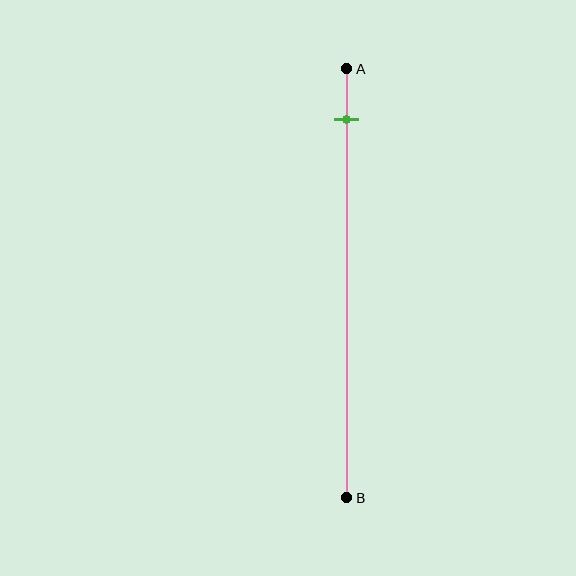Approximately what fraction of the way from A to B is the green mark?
The green mark is approximately 10% of the way from A to B.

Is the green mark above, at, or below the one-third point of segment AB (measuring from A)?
The green mark is above the one-third point of segment AB.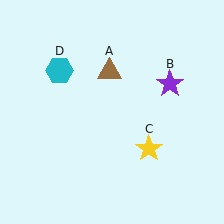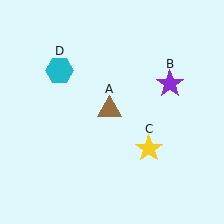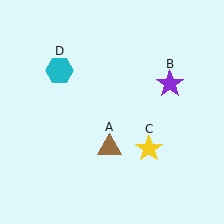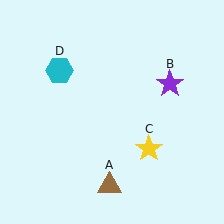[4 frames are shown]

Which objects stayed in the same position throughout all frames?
Purple star (object B) and yellow star (object C) and cyan hexagon (object D) remained stationary.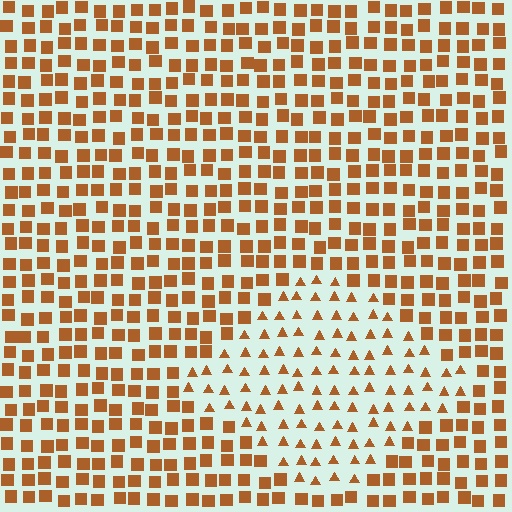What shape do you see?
I see a diamond.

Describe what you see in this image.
The image is filled with small brown elements arranged in a uniform grid. A diamond-shaped region contains triangles, while the surrounding area contains squares. The boundary is defined purely by the change in element shape.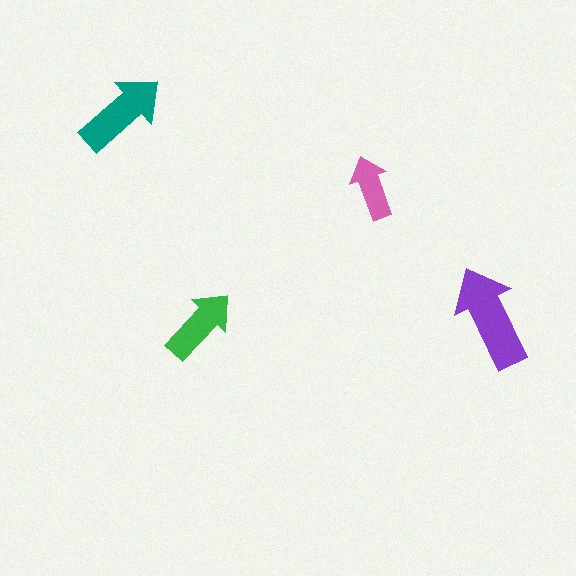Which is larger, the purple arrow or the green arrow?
The purple one.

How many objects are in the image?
There are 4 objects in the image.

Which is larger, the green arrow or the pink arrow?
The green one.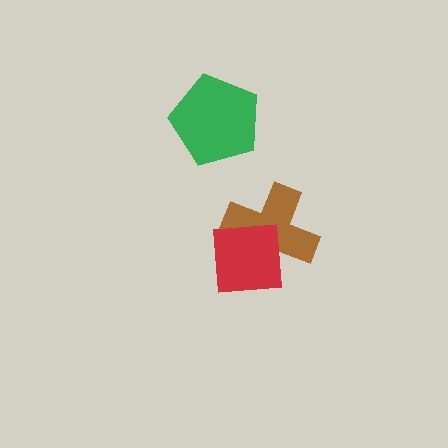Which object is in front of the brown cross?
The red square is in front of the brown cross.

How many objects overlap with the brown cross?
1 object overlaps with the brown cross.